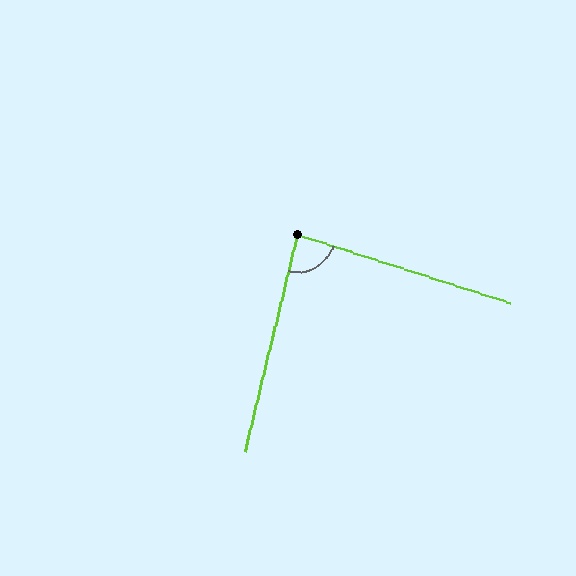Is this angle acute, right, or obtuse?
It is approximately a right angle.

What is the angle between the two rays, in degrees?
Approximately 86 degrees.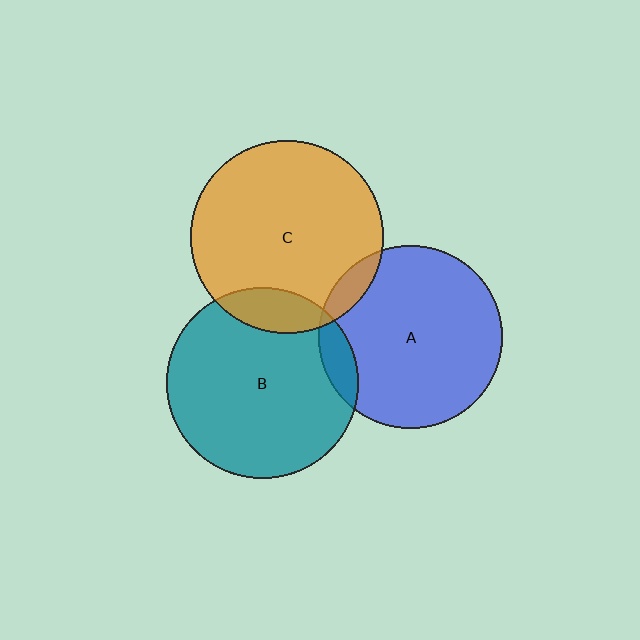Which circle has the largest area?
Circle C (orange).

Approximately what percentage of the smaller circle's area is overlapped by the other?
Approximately 15%.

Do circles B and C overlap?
Yes.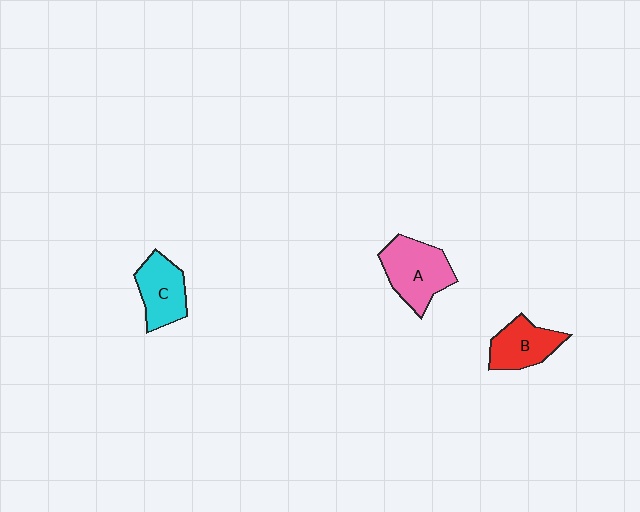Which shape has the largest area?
Shape A (pink).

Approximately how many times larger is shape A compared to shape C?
Approximately 1.3 times.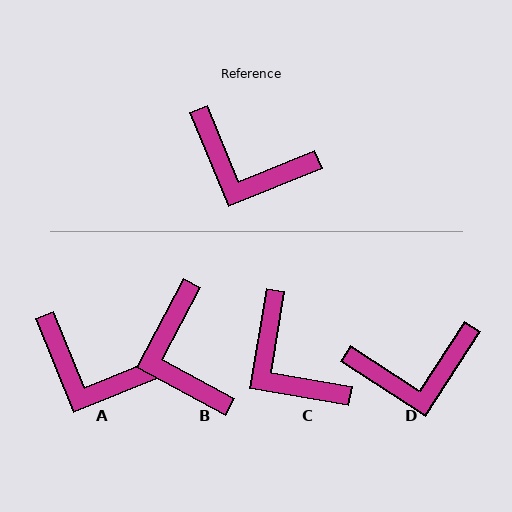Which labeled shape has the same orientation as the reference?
A.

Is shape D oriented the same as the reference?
No, it is off by about 35 degrees.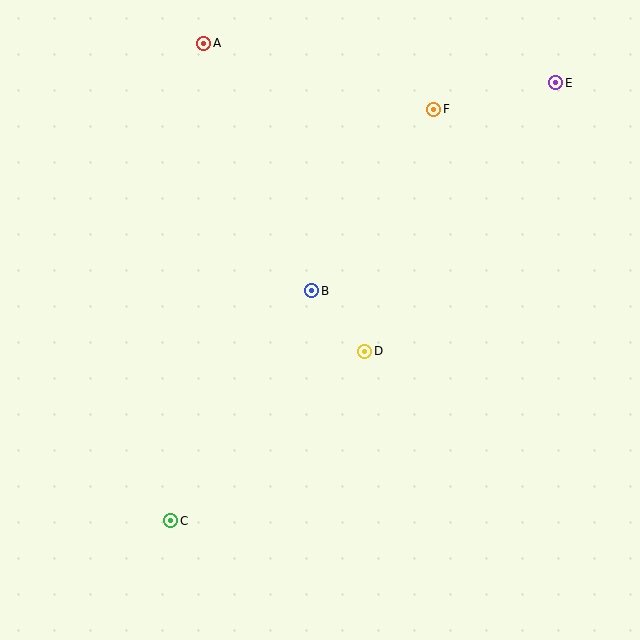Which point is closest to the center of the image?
Point B at (312, 291) is closest to the center.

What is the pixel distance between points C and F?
The distance between C and F is 488 pixels.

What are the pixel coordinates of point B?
Point B is at (312, 291).